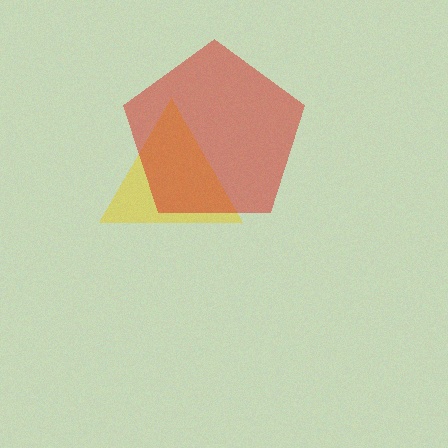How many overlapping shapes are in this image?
There are 2 overlapping shapes in the image.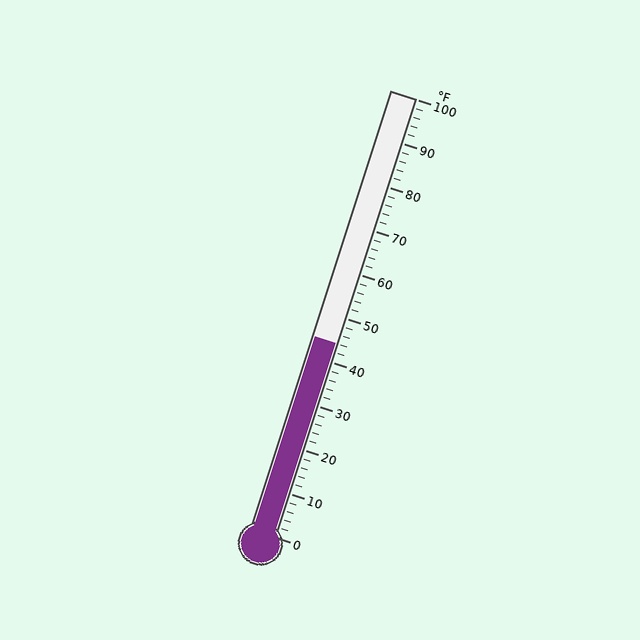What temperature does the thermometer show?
The thermometer shows approximately 44°F.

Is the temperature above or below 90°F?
The temperature is below 90°F.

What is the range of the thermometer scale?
The thermometer scale ranges from 0°F to 100°F.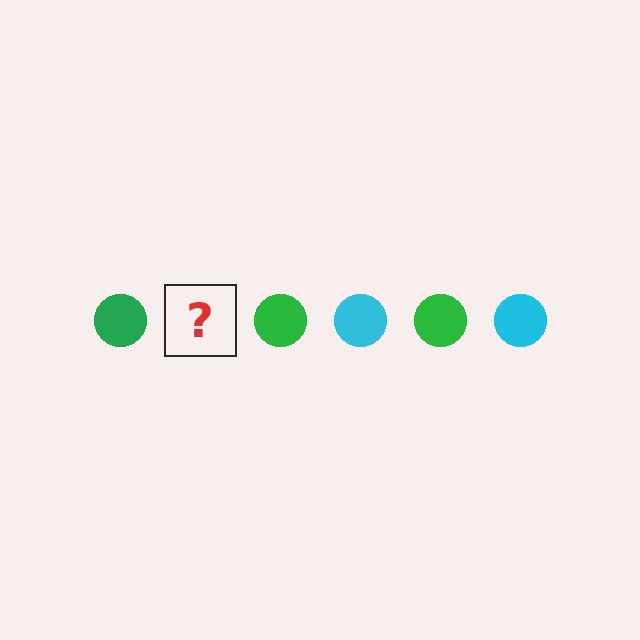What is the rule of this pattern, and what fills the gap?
The rule is that the pattern cycles through green, cyan circles. The gap should be filled with a cyan circle.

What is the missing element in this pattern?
The missing element is a cyan circle.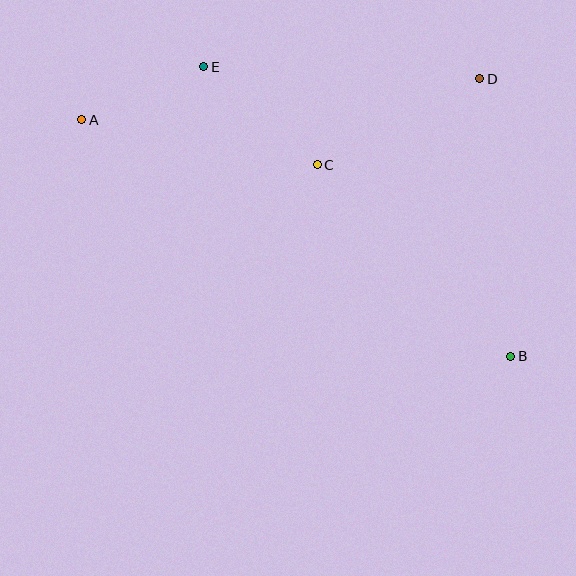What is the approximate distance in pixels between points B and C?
The distance between B and C is approximately 273 pixels.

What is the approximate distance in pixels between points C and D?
The distance between C and D is approximately 185 pixels.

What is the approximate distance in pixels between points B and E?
The distance between B and E is approximately 422 pixels.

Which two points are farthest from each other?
Points A and B are farthest from each other.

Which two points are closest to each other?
Points A and E are closest to each other.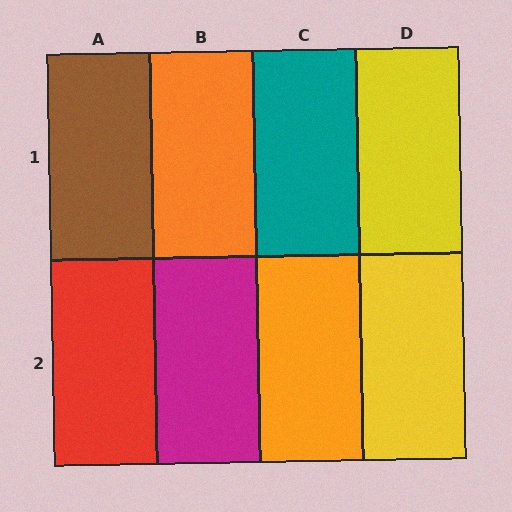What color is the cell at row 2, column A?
Red.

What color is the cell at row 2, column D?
Yellow.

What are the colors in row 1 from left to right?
Brown, orange, teal, yellow.